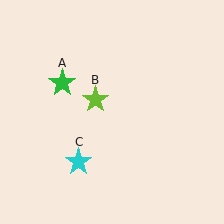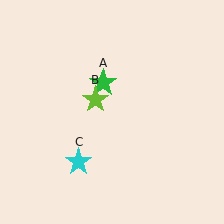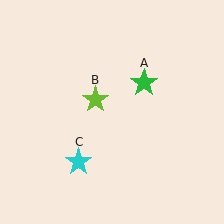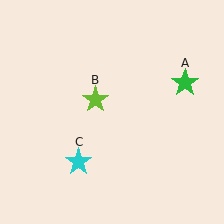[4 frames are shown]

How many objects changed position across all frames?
1 object changed position: green star (object A).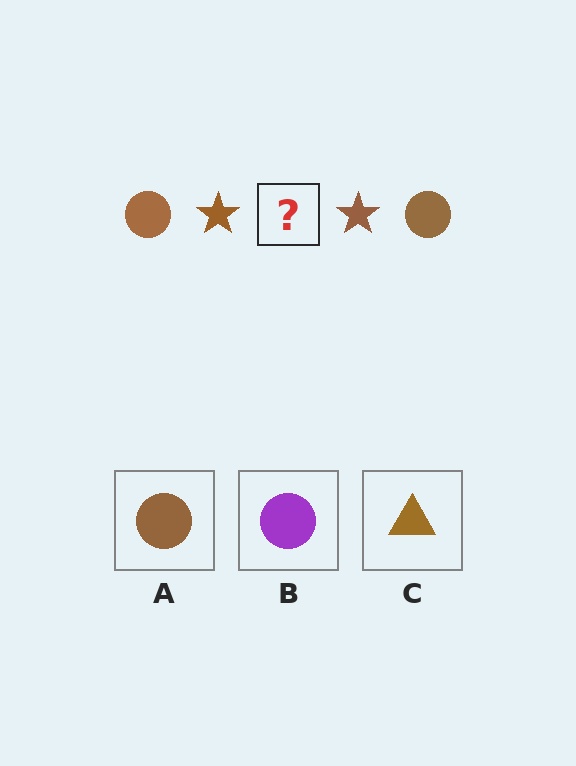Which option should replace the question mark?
Option A.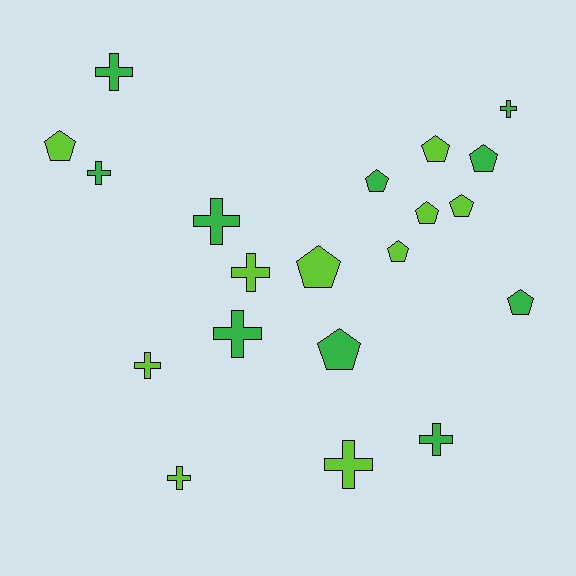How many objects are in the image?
There are 20 objects.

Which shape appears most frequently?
Cross, with 10 objects.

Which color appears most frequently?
Green, with 10 objects.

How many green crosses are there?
There are 6 green crosses.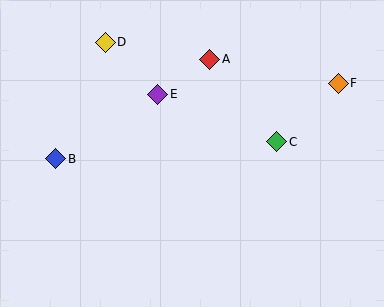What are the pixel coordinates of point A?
Point A is at (210, 59).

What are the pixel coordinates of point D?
Point D is at (105, 42).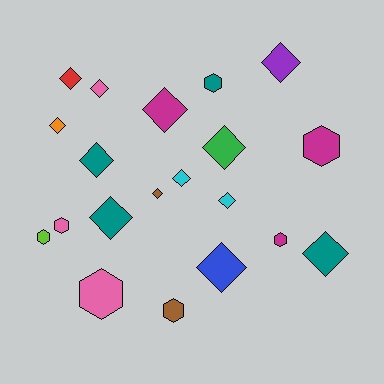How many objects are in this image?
There are 20 objects.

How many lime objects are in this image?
There is 1 lime object.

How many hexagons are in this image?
There are 7 hexagons.